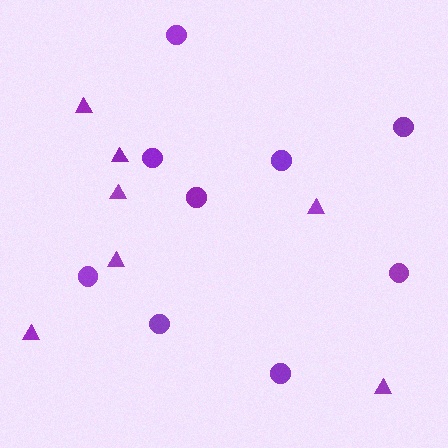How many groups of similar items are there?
There are 2 groups: one group of circles (9) and one group of triangles (7).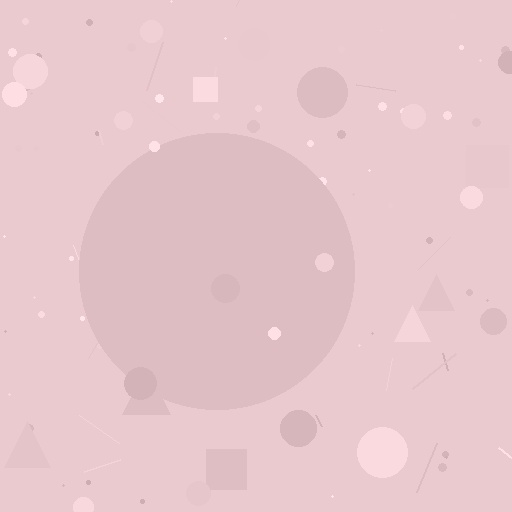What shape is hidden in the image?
A circle is hidden in the image.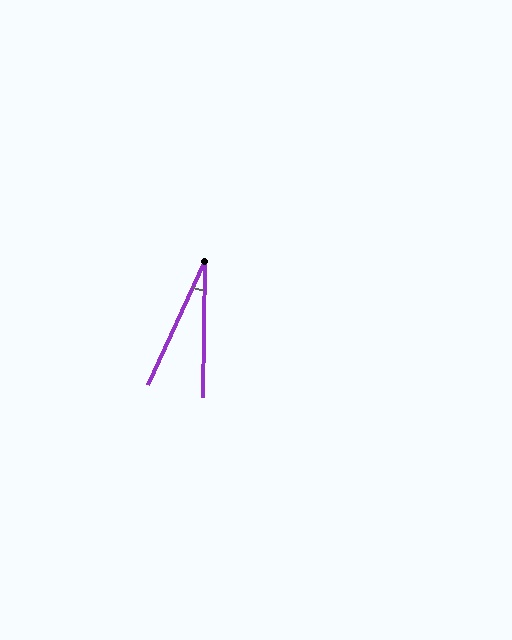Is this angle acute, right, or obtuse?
It is acute.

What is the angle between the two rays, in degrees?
Approximately 24 degrees.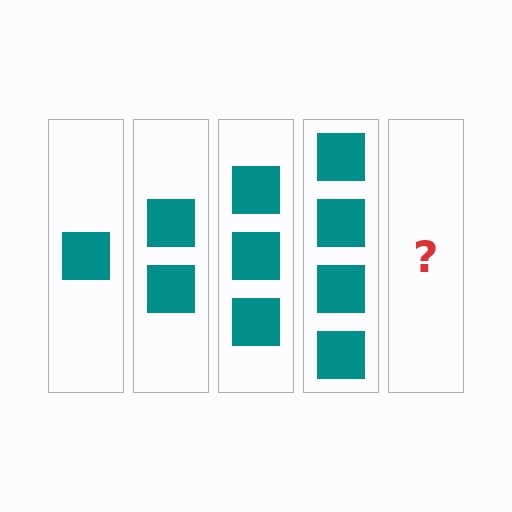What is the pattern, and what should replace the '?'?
The pattern is that each step adds one more square. The '?' should be 5 squares.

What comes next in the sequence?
The next element should be 5 squares.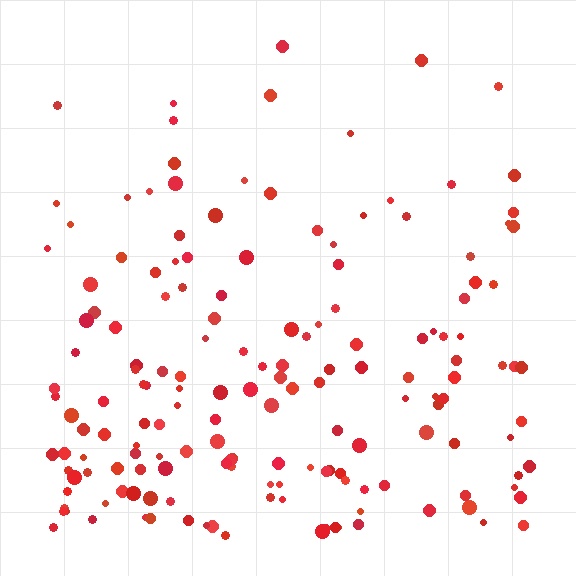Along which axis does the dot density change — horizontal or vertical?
Vertical.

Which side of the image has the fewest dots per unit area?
The top.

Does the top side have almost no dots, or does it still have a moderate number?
Still a moderate number, just noticeably fewer than the bottom.